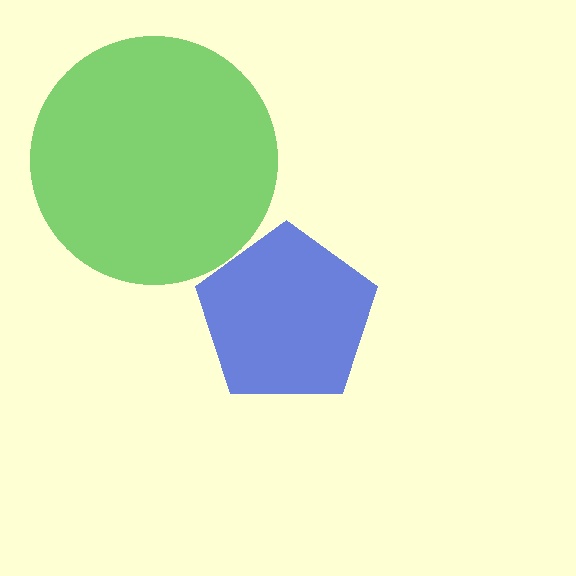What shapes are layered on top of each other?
The layered shapes are: a blue pentagon, a green circle.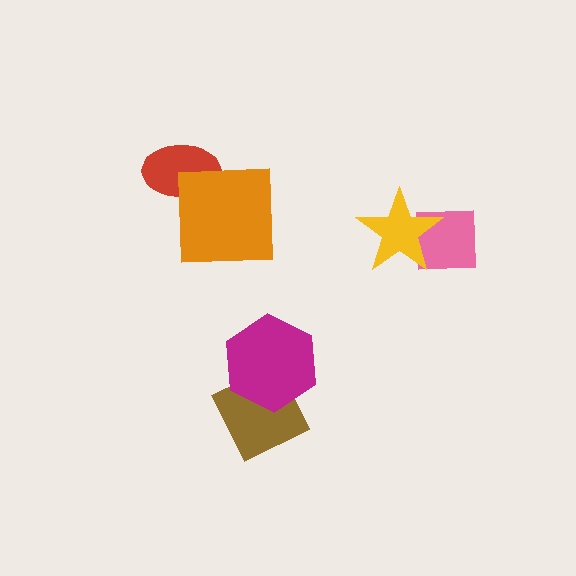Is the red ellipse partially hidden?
Yes, it is partially covered by another shape.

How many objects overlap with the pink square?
1 object overlaps with the pink square.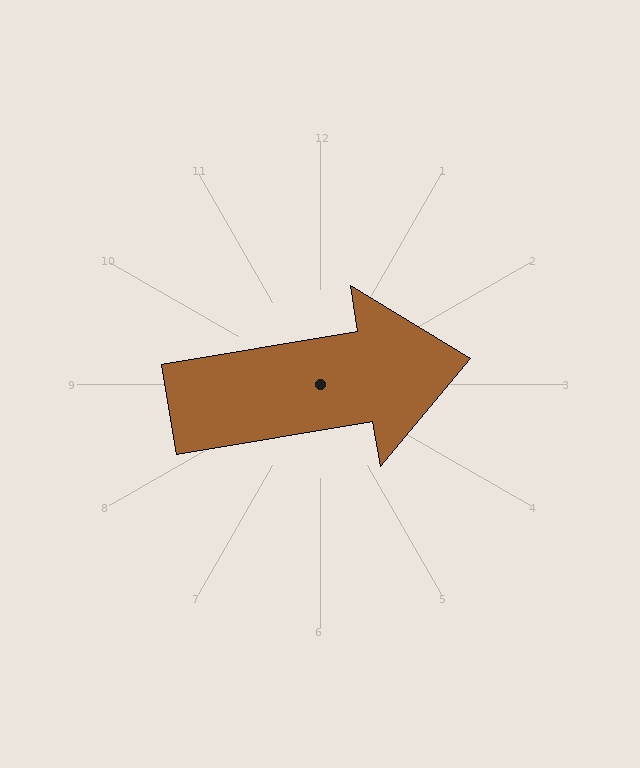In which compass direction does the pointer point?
East.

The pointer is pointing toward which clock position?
Roughly 3 o'clock.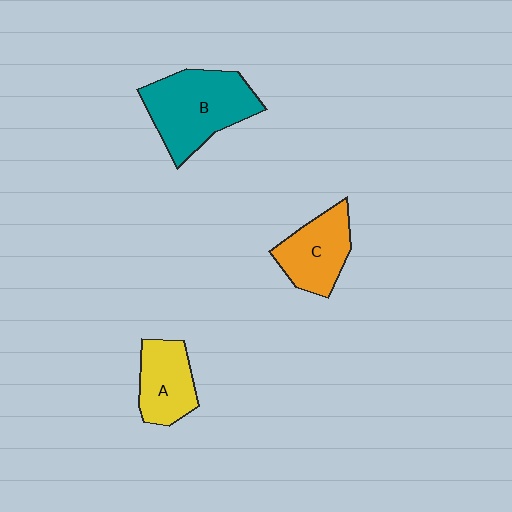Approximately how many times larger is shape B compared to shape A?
Approximately 1.7 times.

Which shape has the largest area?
Shape B (teal).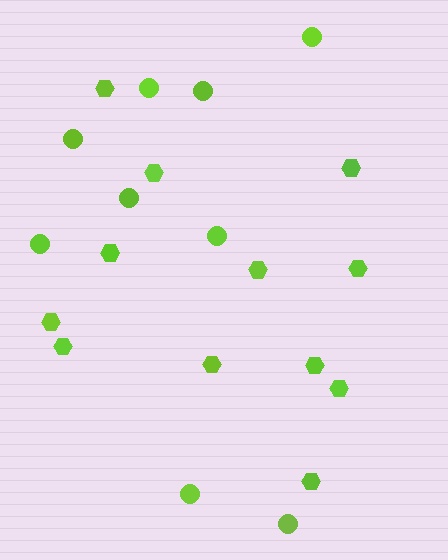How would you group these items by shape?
There are 2 groups: one group of hexagons (12) and one group of circles (9).